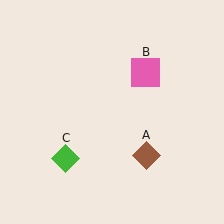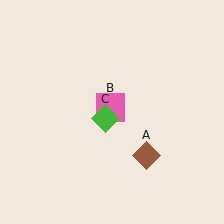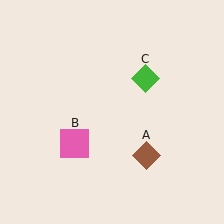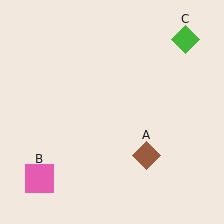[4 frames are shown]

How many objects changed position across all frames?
2 objects changed position: pink square (object B), green diamond (object C).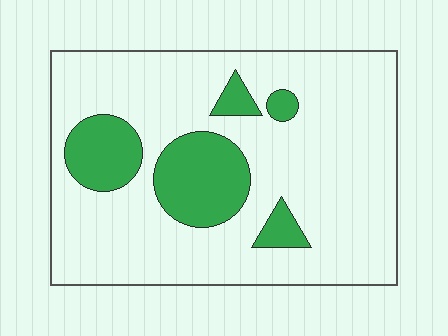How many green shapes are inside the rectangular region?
5.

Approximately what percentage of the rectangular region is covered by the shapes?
Approximately 20%.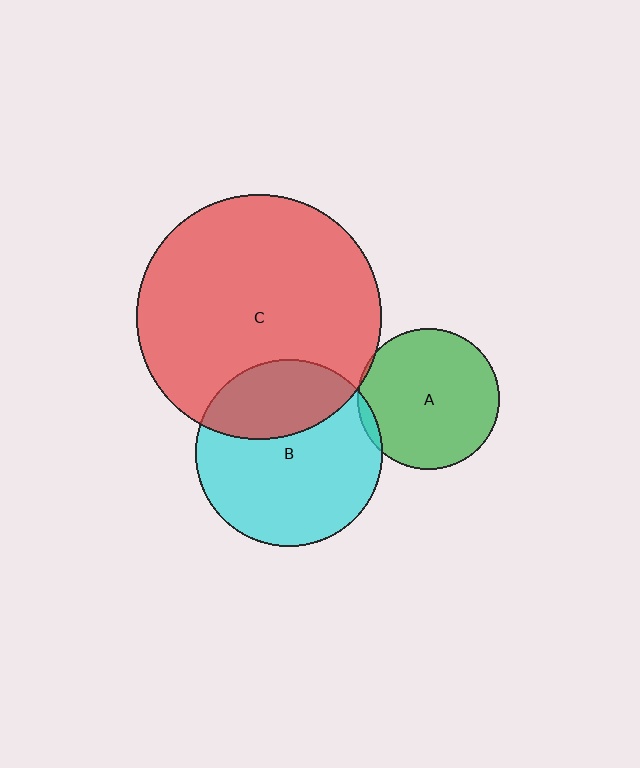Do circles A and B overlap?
Yes.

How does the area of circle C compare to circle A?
Approximately 3.0 times.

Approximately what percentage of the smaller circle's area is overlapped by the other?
Approximately 5%.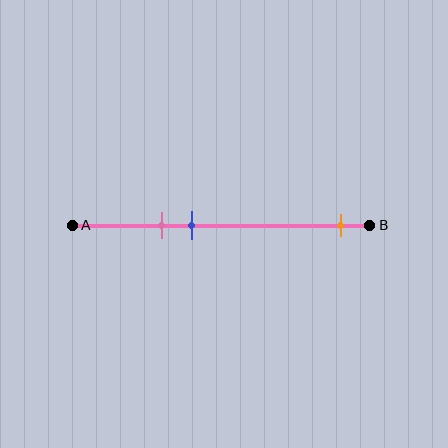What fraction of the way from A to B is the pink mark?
The pink mark is approximately 30% (0.3) of the way from A to B.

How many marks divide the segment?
There are 3 marks dividing the segment.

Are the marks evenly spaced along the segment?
No, the marks are not evenly spaced.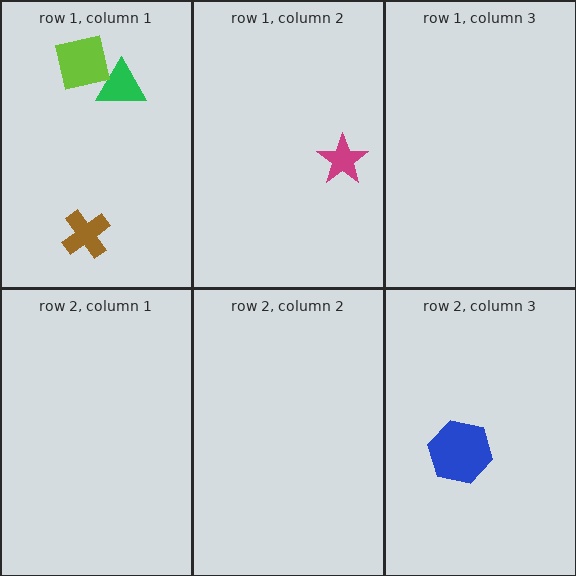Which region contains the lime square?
The row 1, column 1 region.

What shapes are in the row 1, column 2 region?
The magenta star.